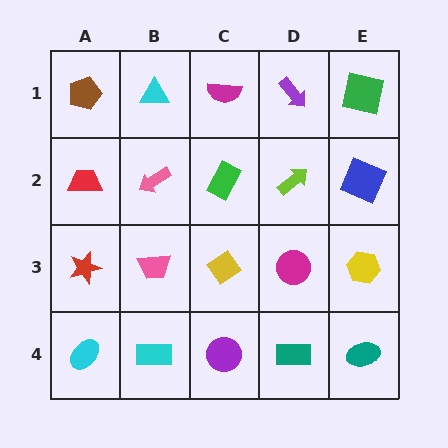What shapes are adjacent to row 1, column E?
A blue square (row 2, column E), a purple arrow (row 1, column D).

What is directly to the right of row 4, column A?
A cyan rectangle.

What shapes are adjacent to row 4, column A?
A red star (row 3, column A), a cyan rectangle (row 4, column B).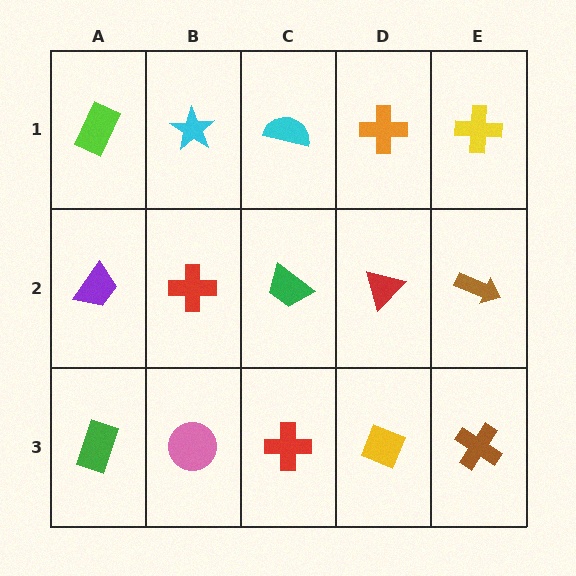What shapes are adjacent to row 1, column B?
A red cross (row 2, column B), a lime rectangle (row 1, column A), a cyan semicircle (row 1, column C).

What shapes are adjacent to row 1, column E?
A brown arrow (row 2, column E), an orange cross (row 1, column D).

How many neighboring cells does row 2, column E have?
3.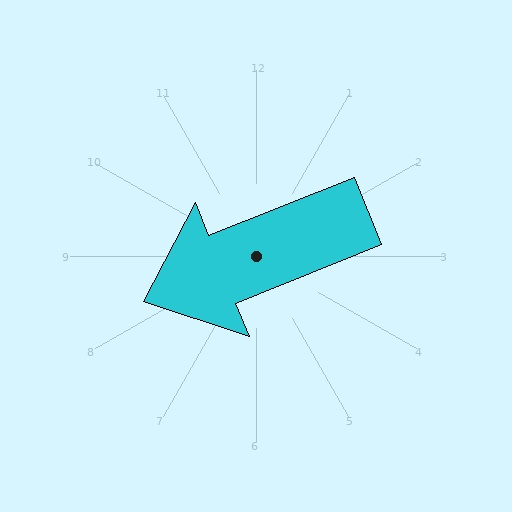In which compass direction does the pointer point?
West.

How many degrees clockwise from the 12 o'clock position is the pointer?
Approximately 248 degrees.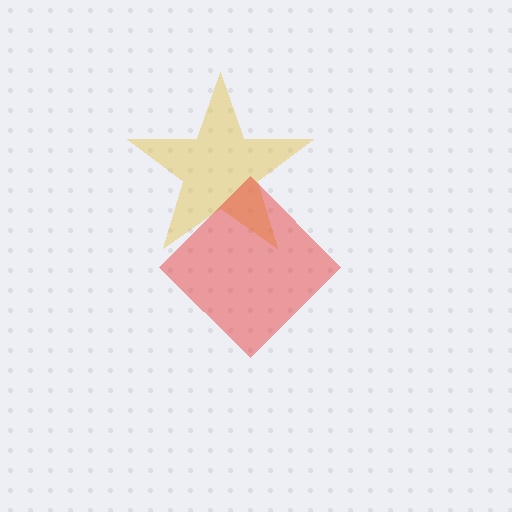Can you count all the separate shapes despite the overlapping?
Yes, there are 2 separate shapes.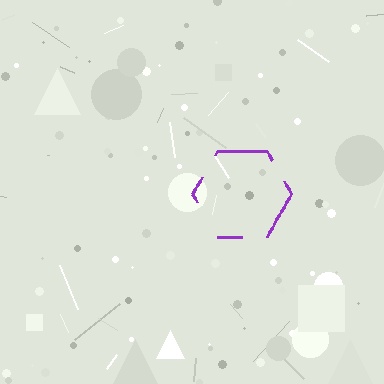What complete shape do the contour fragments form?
The contour fragments form a hexagon.